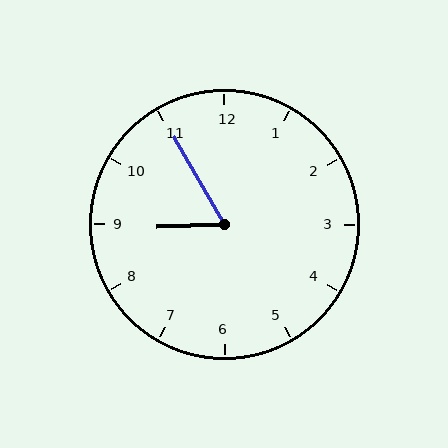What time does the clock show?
8:55.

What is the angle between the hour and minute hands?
Approximately 62 degrees.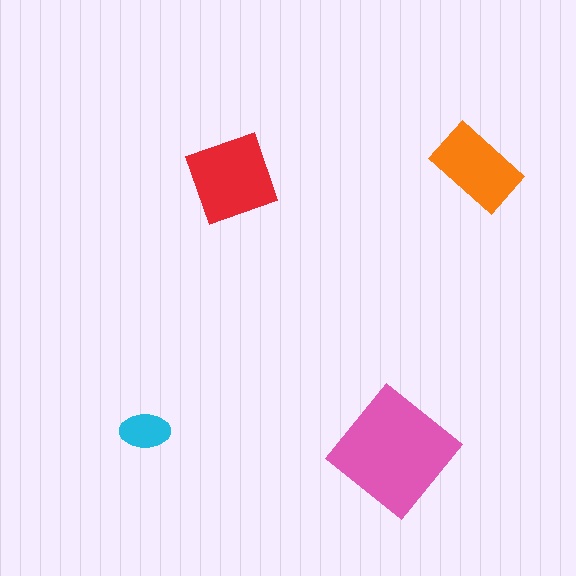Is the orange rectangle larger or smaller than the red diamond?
Smaller.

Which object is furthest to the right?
The orange rectangle is rightmost.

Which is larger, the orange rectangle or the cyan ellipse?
The orange rectangle.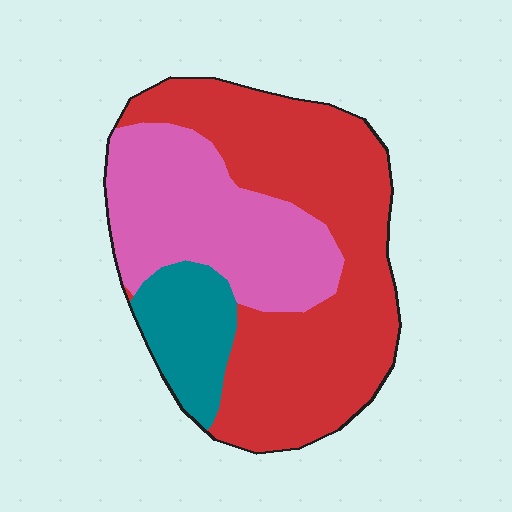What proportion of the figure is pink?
Pink takes up about one third (1/3) of the figure.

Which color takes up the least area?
Teal, at roughly 15%.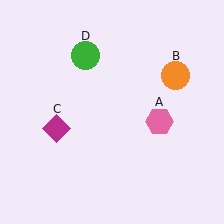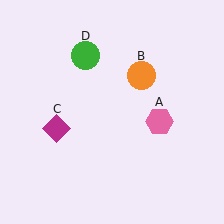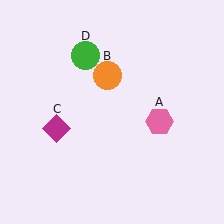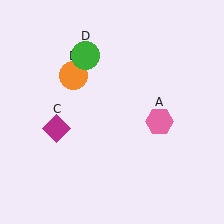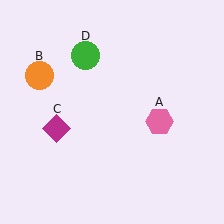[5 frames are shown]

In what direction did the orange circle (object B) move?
The orange circle (object B) moved left.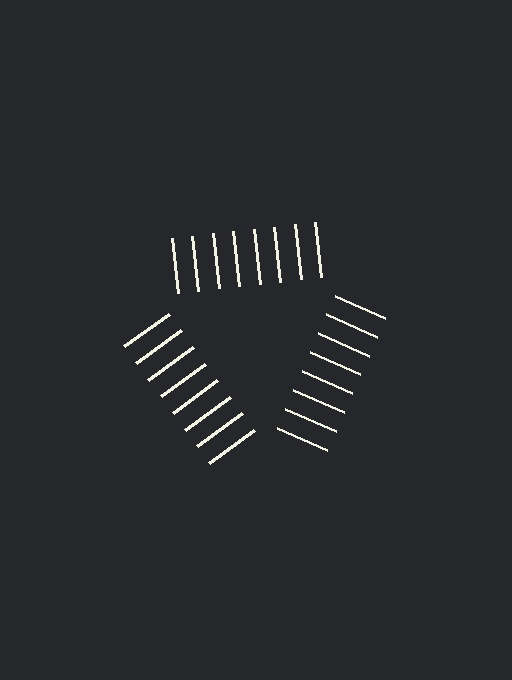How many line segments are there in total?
24 — 8 along each of the 3 edges.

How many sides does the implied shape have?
3 sides — the line-ends trace a triangle.